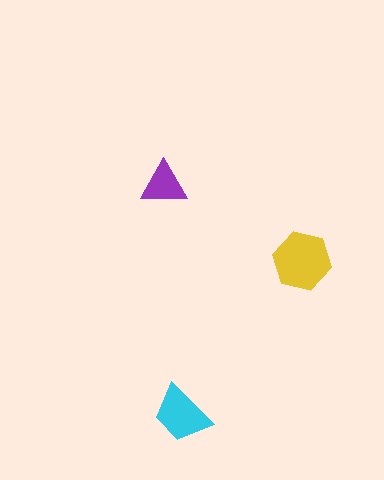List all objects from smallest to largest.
The purple triangle, the cyan trapezoid, the yellow hexagon.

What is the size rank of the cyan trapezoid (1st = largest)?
2nd.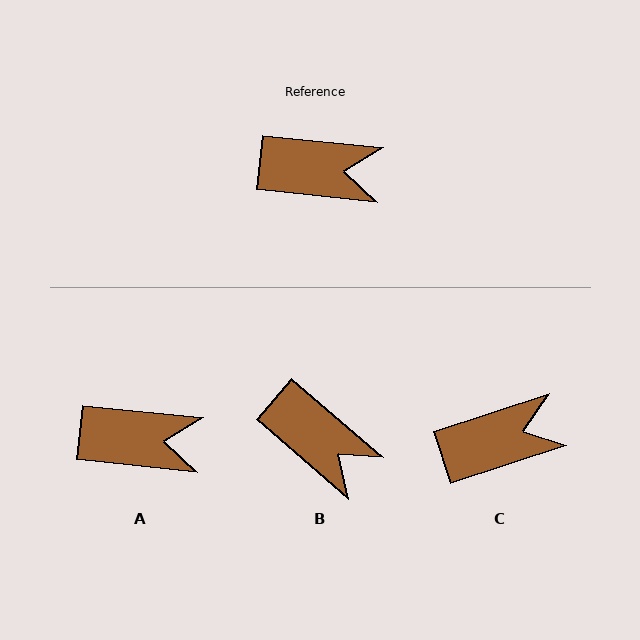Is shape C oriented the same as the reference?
No, it is off by about 24 degrees.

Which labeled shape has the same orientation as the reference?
A.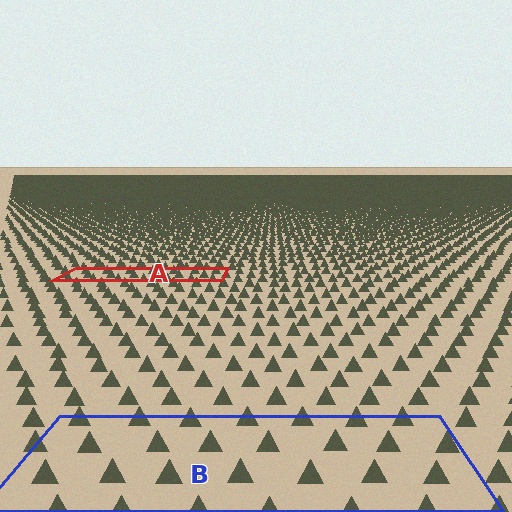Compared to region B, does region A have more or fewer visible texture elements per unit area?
Region A has more texture elements per unit area — they are packed more densely because it is farther away.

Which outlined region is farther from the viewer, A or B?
Region A is farther from the viewer — the texture elements inside it appear smaller and more densely packed.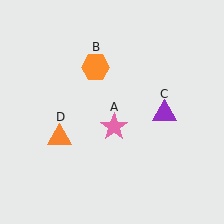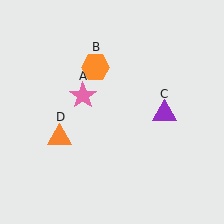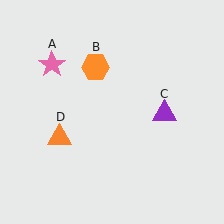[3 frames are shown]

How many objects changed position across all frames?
1 object changed position: pink star (object A).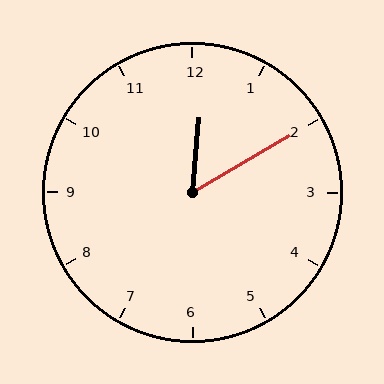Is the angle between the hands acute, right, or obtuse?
It is acute.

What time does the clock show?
12:10.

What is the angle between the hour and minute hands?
Approximately 55 degrees.